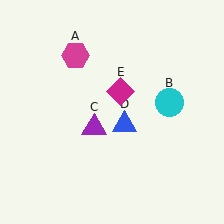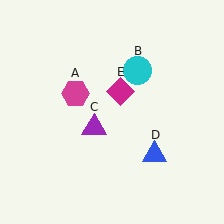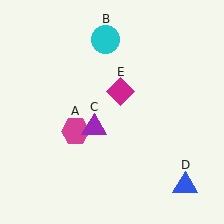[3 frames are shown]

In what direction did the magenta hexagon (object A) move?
The magenta hexagon (object A) moved down.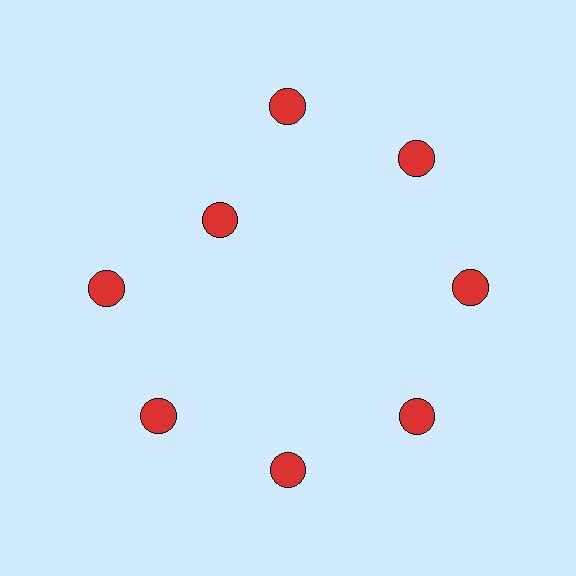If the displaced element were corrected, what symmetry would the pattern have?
It would have 8-fold rotational symmetry — the pattern would map onto itself every 45 degrees.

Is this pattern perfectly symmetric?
No. The 8 red circles are arranged in a ring, but one element near the 10 o'clock position is pulled inward toward the center, breaking the 8-fold rotational symmetry.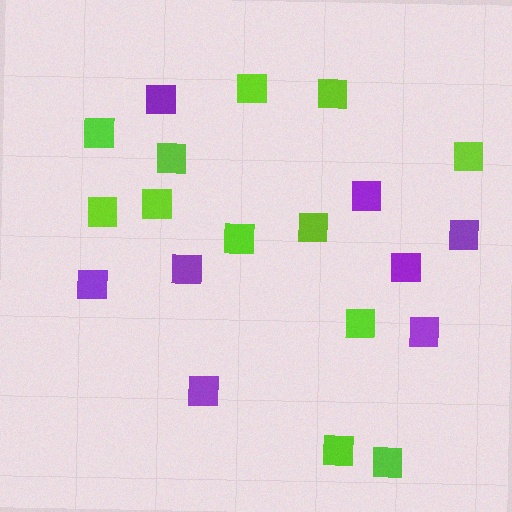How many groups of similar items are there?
There are 2 groups: one group of purple squares (8) and one group of lime squares (12).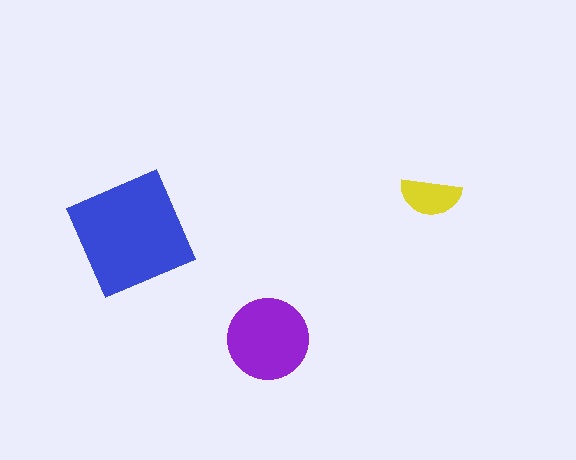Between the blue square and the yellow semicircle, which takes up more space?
The blue square.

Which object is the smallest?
The yellow semicircle.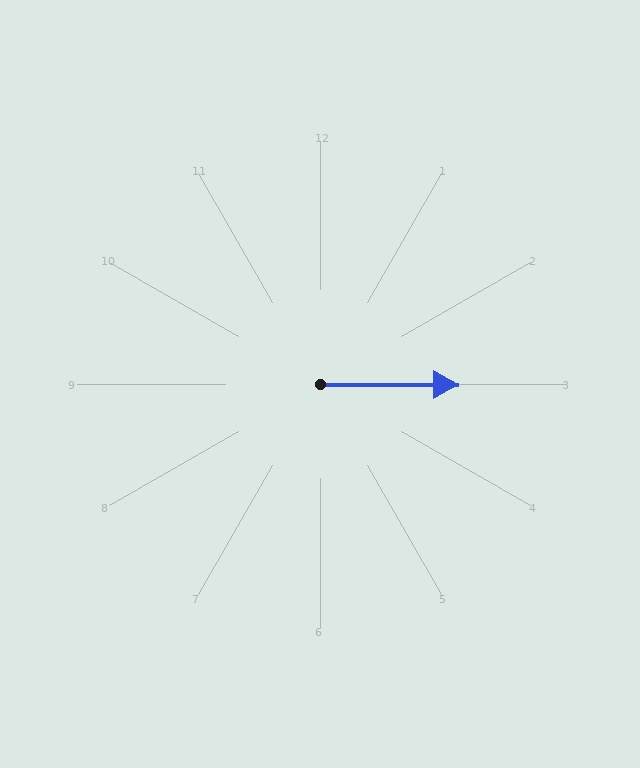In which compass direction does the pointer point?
East.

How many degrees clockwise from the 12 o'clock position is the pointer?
Approximately 90 degrees.